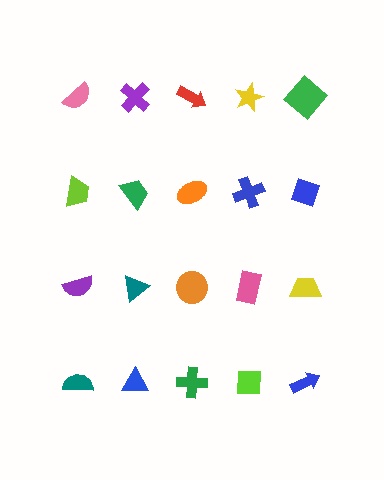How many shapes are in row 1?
5 shapes.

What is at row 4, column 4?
A lime square.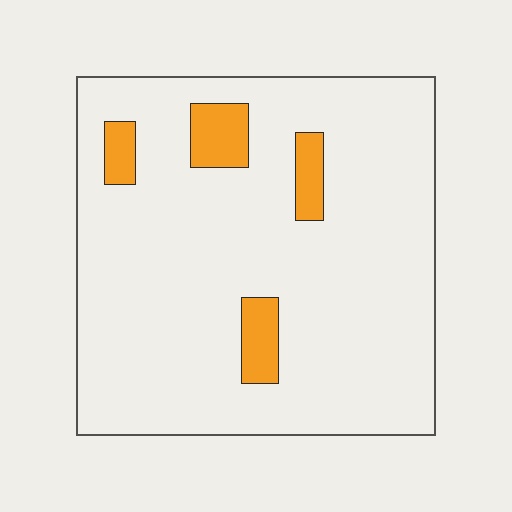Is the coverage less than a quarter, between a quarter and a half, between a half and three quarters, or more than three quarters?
Less than a quarter.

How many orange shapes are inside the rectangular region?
4.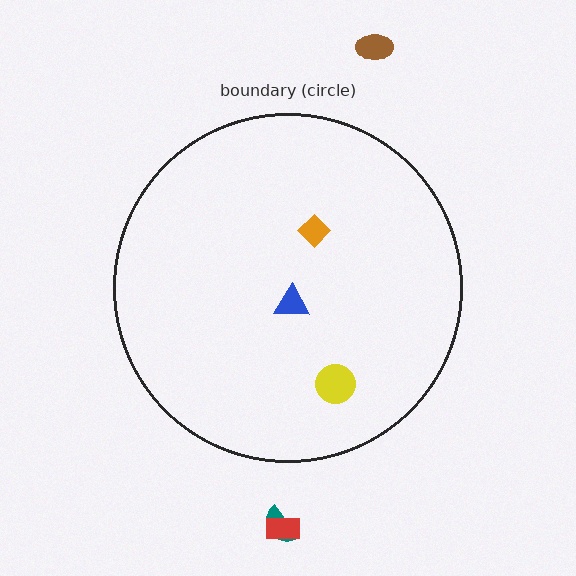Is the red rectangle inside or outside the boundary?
Outside.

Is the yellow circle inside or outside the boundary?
Inside.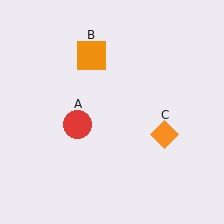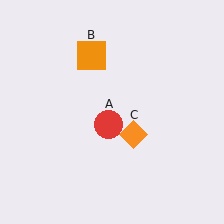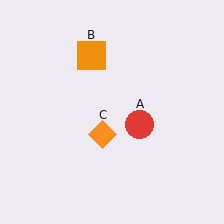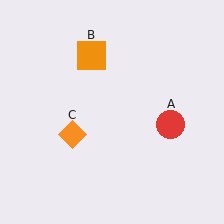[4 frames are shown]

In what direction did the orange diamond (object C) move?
The orange diamond (object C) moved left.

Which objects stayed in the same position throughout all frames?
Orange square (object B) remained stationary.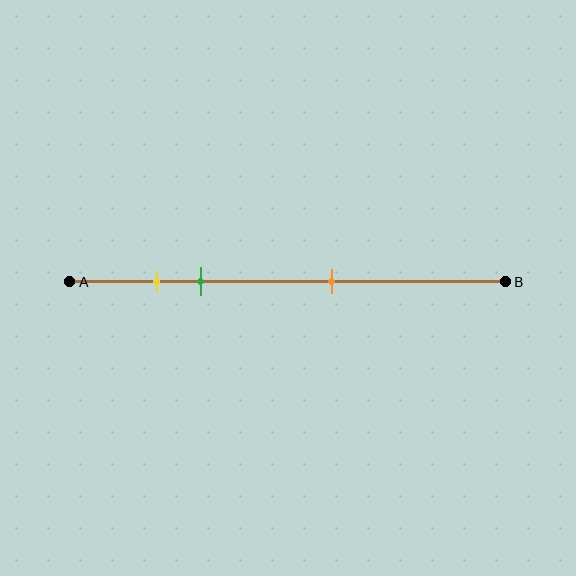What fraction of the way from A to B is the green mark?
The green mark is approximately 30% (0.3) of the way from A to B.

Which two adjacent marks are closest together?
The yellow and green marks are the closest adjacent pair.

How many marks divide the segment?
There are 3 marks dividing the segment.